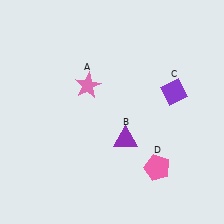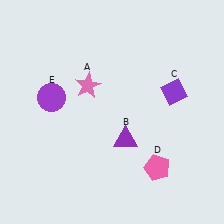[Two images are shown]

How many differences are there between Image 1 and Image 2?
There is 1 difference between the two images.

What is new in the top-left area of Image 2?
A purple circle (E) was added in the top-left area of Image 2.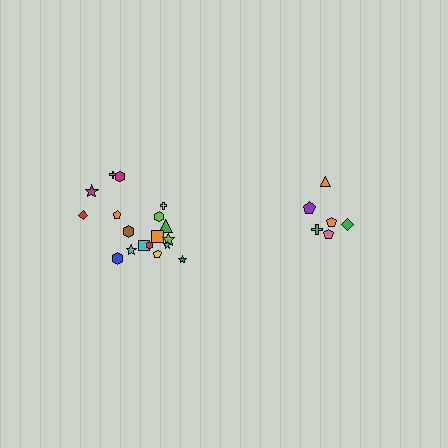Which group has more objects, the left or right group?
The left group.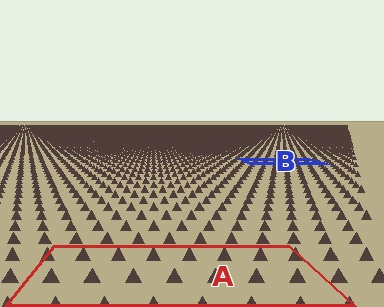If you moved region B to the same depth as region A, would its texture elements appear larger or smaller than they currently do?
They would appear larger. At a closer depth, the same texture elements are projected at a bigger on-screen size.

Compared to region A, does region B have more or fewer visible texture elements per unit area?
Region B has more texture elements per unit area — they are packed more densely because it is farther away.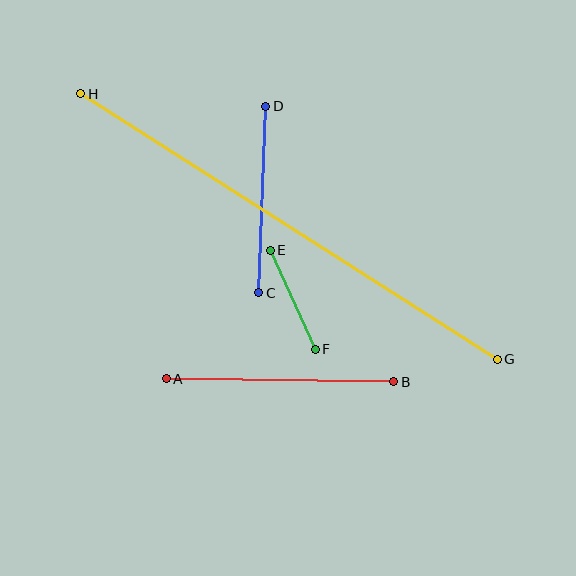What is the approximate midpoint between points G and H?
The midpoint is at approximately (289, 227) pixels.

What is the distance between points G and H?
The distance is approximately 494 pixels.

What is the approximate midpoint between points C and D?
The midpoint is at approximately (262, 199) pixels.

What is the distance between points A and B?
The distance is approximately 228 pixels.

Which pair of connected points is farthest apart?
Points G and H are farthest apart.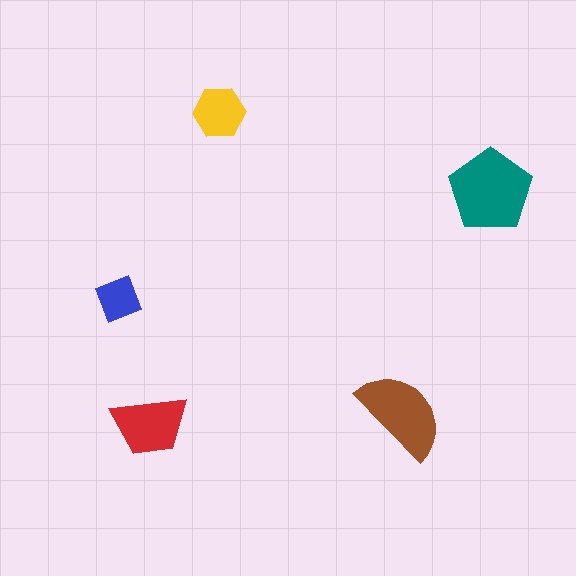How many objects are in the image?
There are 5 objects in the image.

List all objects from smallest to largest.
The blue diamond, the yellow hexagon, the red trapezoid, the brown semicircle, the teal pentagon.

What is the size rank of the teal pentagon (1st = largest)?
1st.